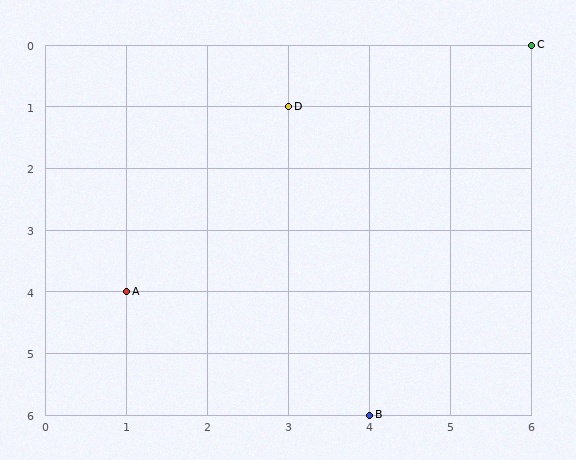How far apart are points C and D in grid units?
Points C and D are 3 columns and 1 row apart (about 3.2 grid units diagonally).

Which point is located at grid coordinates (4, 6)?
Point B is at (4, 6).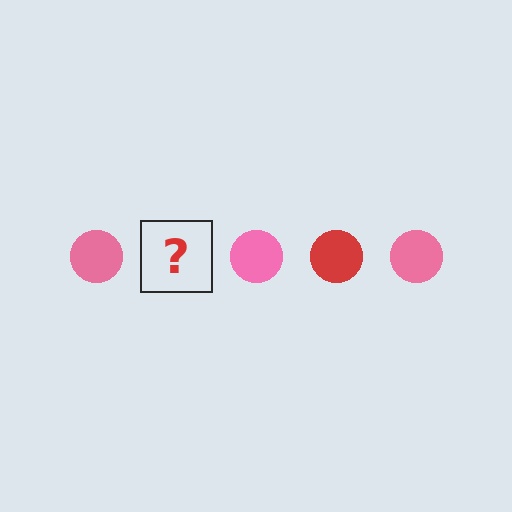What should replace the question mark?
The question mark should be replaced with a red circle.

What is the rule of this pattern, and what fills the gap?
The rule is that the pattern cycles through pink, red circles. The gap should be filled with a red circle.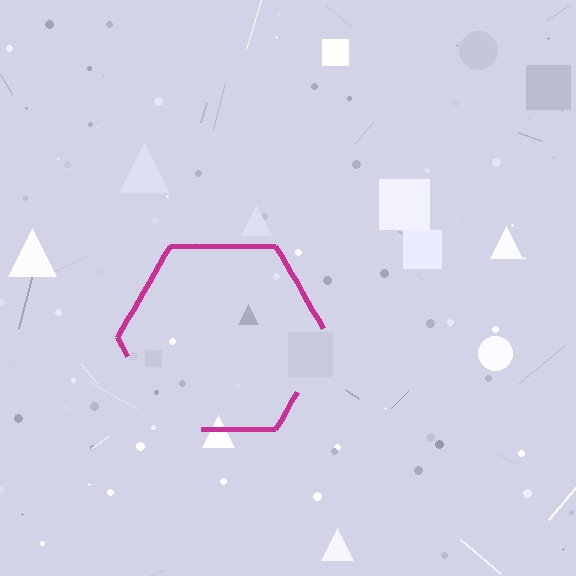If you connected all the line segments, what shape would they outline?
They would outline a hexagon.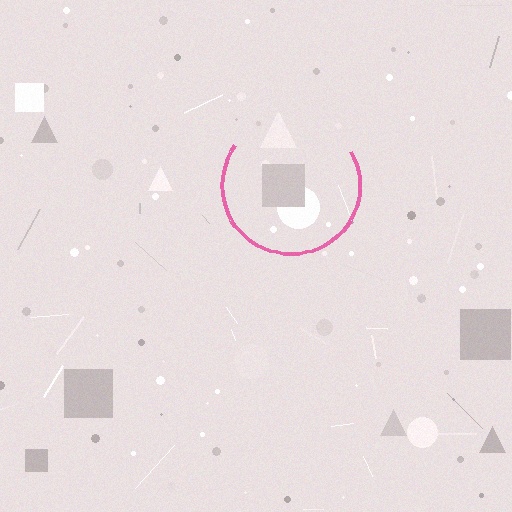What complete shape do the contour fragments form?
The contour fragments form a circle.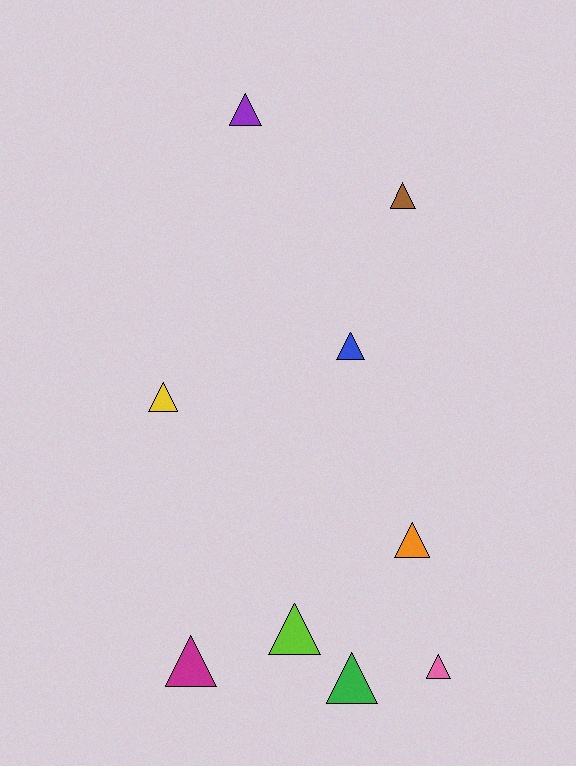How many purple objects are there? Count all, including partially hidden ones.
There is 1 purple object.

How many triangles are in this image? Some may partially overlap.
There are 9 triangles.